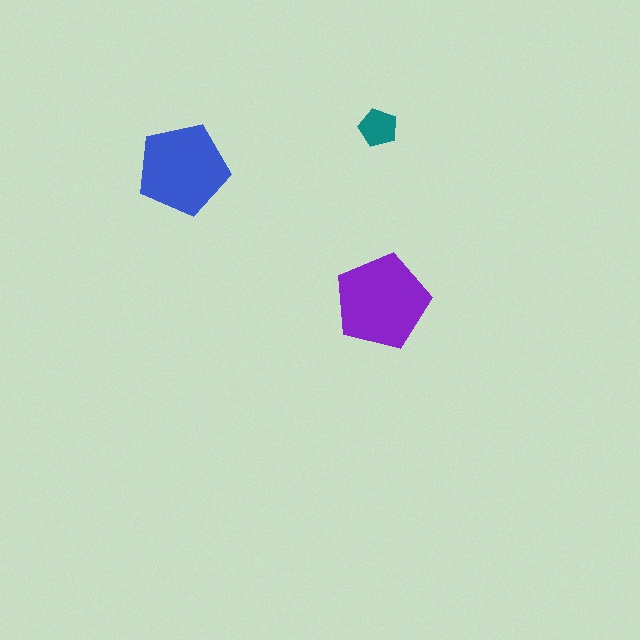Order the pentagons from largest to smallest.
the purple one, the blue one, the teal one.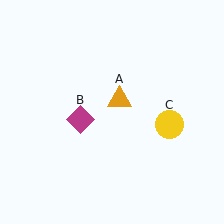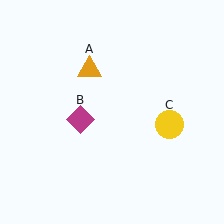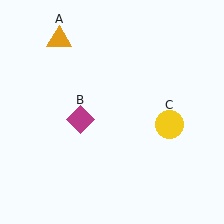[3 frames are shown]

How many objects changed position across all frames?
1 object changed position: orange triangle (object A).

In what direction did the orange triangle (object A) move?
The orange triangle (object A) moved up and to the left.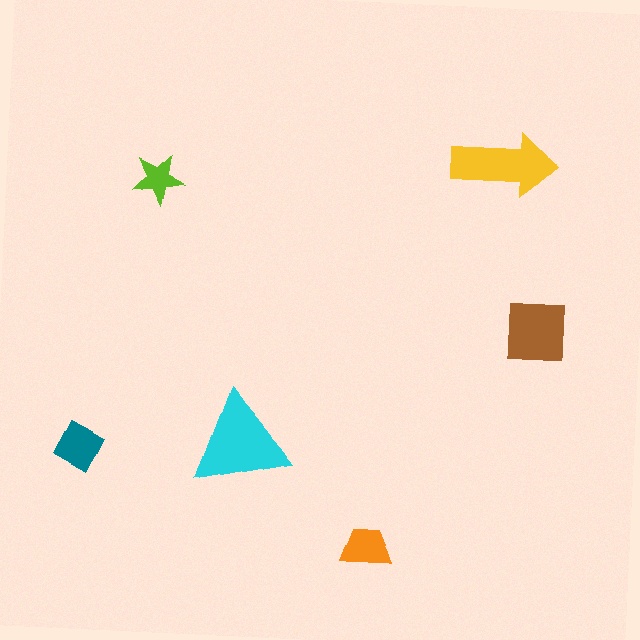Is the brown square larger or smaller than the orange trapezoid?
Larger.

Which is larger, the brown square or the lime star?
The brown square.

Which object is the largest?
The cyan triangle.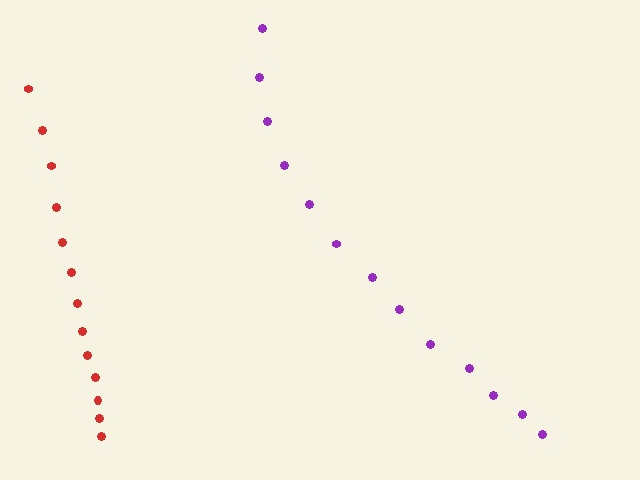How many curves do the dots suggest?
There are 2 distinct paths.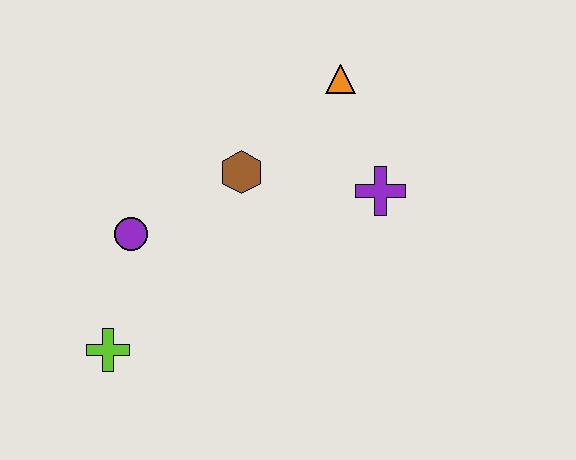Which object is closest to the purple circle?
The lime cross is closest to the purple circle.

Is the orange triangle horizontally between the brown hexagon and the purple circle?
No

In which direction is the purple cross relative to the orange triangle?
The purple cross is below the orange triangle.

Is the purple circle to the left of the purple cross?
Yes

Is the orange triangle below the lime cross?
No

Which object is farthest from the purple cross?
The lime cross is farthest from the purple cross.